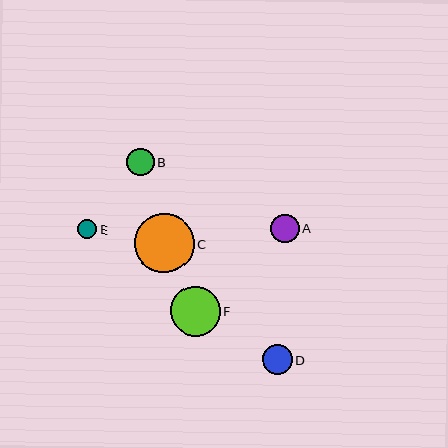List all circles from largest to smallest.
From largest to smallest: C, F, D, A, B, E.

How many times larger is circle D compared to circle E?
Circle D is approximately 1.6 times the size of circle E.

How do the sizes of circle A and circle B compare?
Circle A and circle B are approximately the same size.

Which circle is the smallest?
Circle E is the smallest with a size of approximately 19 pixels.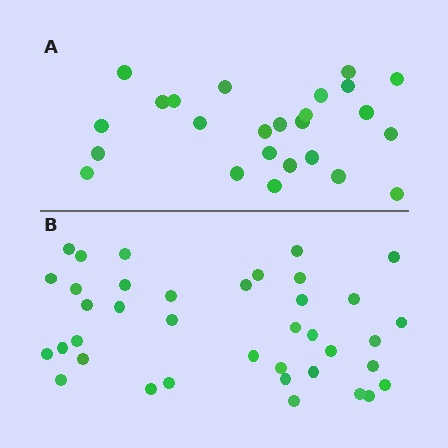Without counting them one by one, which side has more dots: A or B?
Region B (the bottom region) has more dots.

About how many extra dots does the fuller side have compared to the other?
Region B has approximately 15 more dots than region A.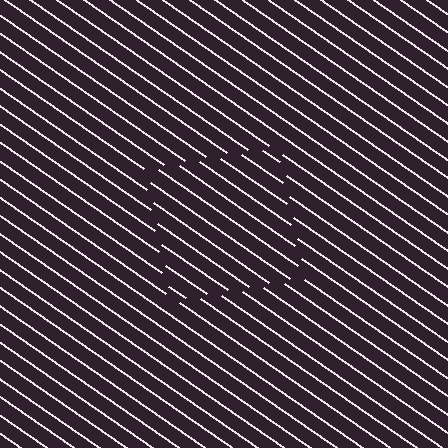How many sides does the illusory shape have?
4 sides — the line-ends trace a square.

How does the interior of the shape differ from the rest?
The interior of the shape contains the same grating, shifted by half a period — the contour is defined by the phase discontinuity where line-ends from the inner and outer gratings abut.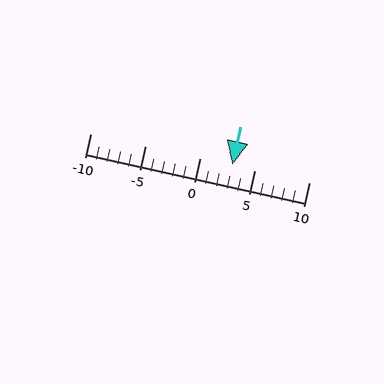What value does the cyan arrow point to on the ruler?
The cyan arrow points to approximately 3.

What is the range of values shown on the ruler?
The ruler shows values from -10 to 10.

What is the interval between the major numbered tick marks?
The major tick marks are spaced 5 units apart.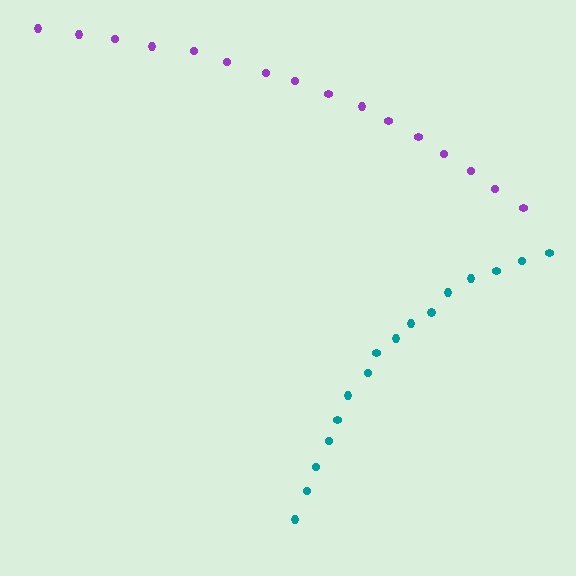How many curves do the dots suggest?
There are 2 distinct paths.